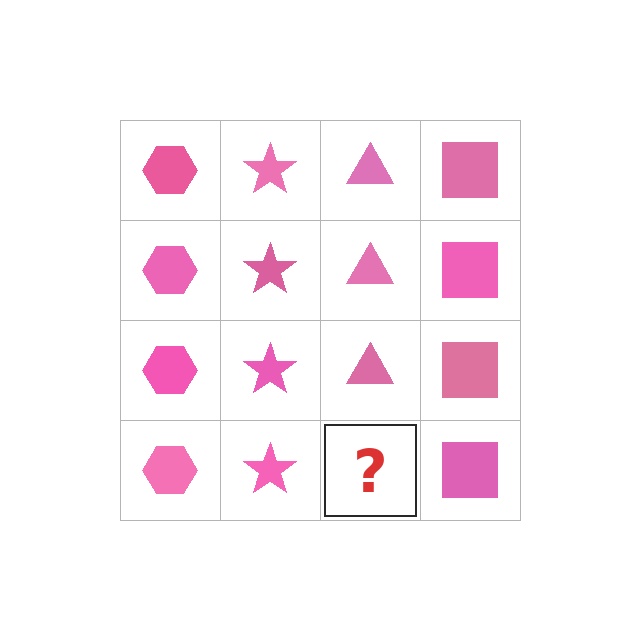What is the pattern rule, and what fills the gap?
The rule is that each column has a consistent shape. The gap should be filled with a pink triangle.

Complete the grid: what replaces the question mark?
The question mark should be replaced with a pink triangle.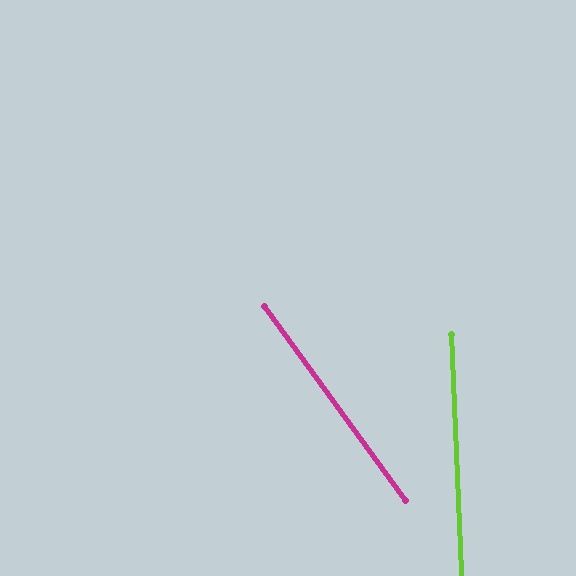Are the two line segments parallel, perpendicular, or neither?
Neither parallel nor perpendicular — they differ by about 34°.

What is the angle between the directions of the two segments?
Approximately 34 degrees.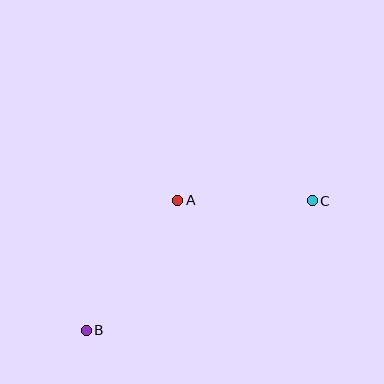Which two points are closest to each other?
Points A and C are closest to each other.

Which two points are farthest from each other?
Points B and C are farthest from each other.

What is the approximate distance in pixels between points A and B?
The distance between A and B is approximately 159 pixels.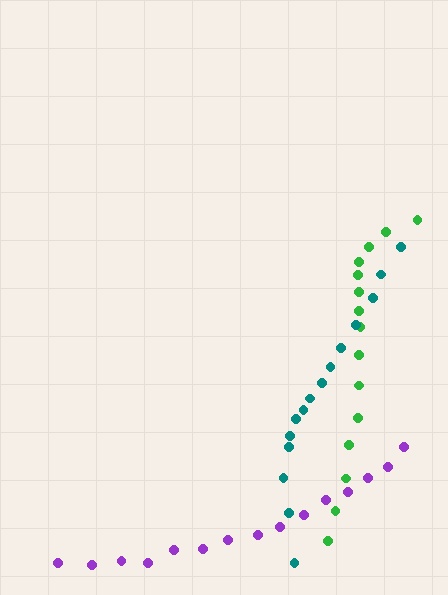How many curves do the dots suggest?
There are 3 distinct paths.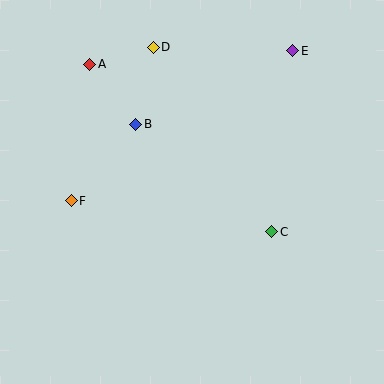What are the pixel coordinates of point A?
Point A is at (90, 64).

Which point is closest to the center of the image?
Point B at (136, 124) is closest to the center.